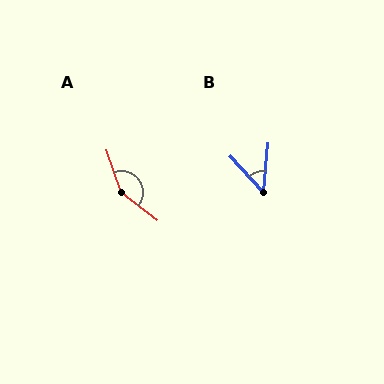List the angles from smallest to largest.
B (48°), A (147°).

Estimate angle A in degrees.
Approximately 147 degrees.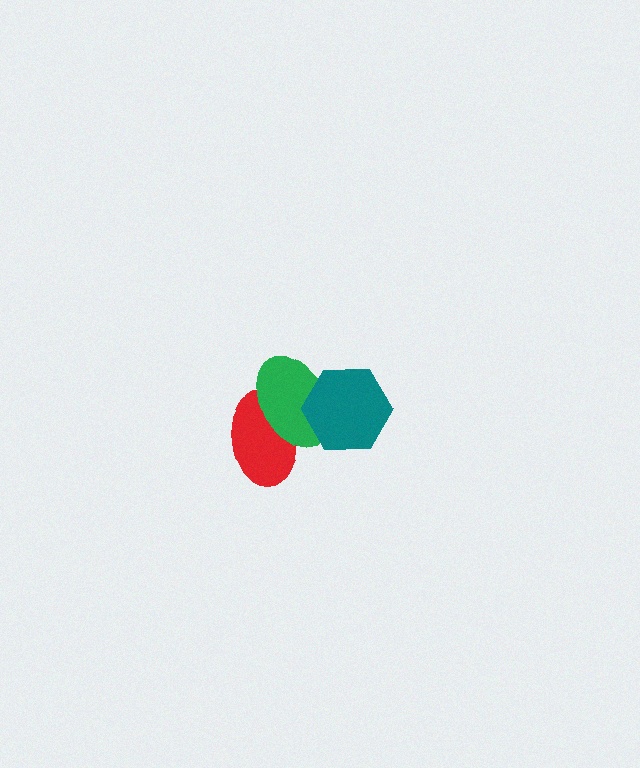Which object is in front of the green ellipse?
The teal hexagon is in front of the green ellipse.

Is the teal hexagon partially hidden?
No, no other shape covers it.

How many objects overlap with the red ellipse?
1 object overlaps with the red ellipse.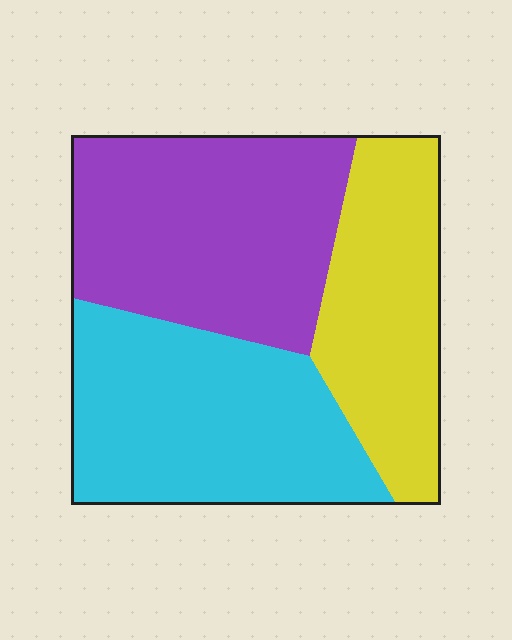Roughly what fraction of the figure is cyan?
Cyan covers roughly 35% of the figure.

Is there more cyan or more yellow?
Cyan.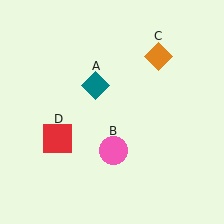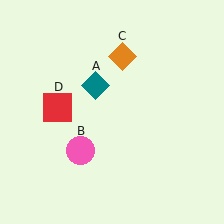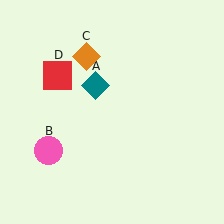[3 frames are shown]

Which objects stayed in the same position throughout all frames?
Teal diamond (object A) remained stationary.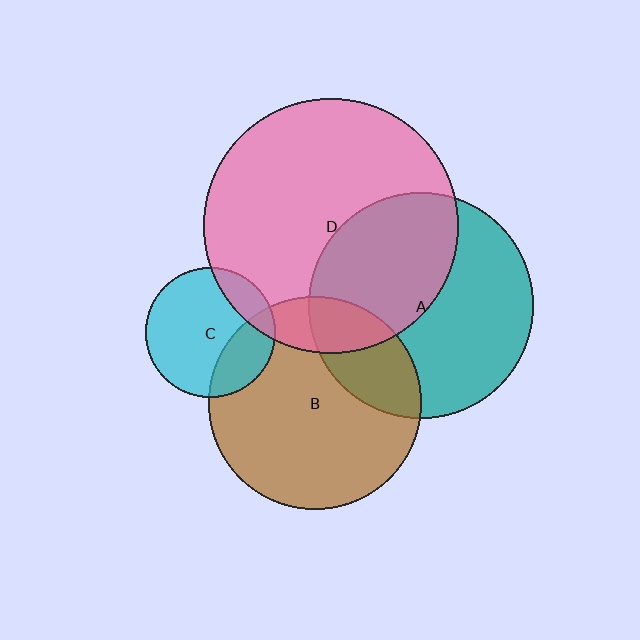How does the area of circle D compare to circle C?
Approximately 3.9 times.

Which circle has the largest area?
Circle D (pink).